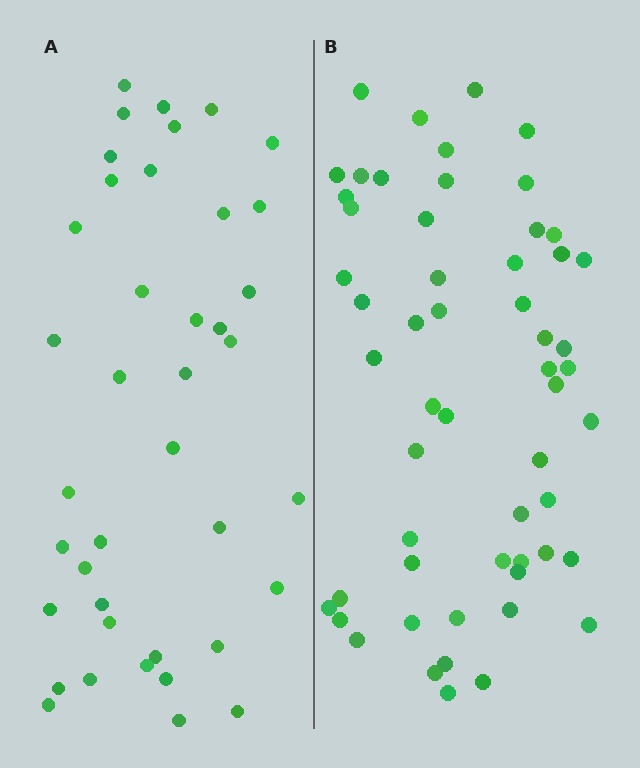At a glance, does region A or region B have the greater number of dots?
Region B (the right region) has more dots.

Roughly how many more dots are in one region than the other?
Region B has approximately 15 more dots than region A.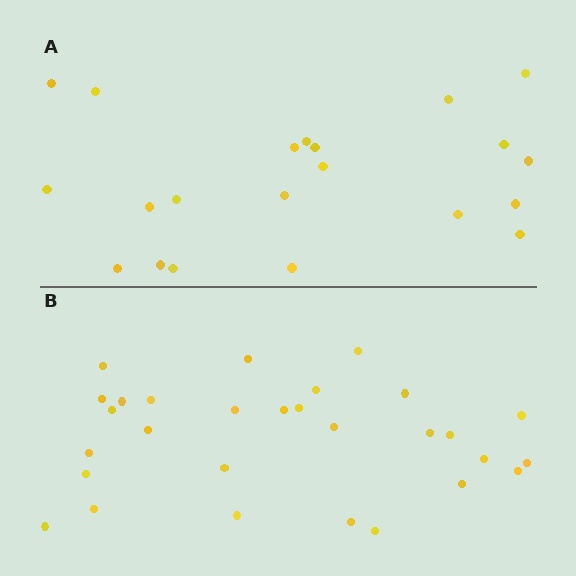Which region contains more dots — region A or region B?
Region B (the bottom region) has more dots.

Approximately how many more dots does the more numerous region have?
Region B has roughly 8 or so more dots than region A.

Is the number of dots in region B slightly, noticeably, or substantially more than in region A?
Region B has noticeably more, but not dramatically so. The ratio is roughly 1.4 to 1.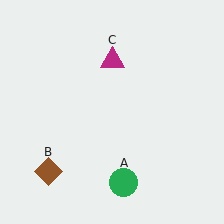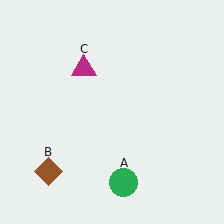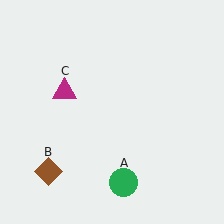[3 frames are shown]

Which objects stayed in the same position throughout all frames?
Green circle (object A) and brown diamond (object B) remained stationary.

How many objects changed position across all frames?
1 object changed position: magenta triangle (object C).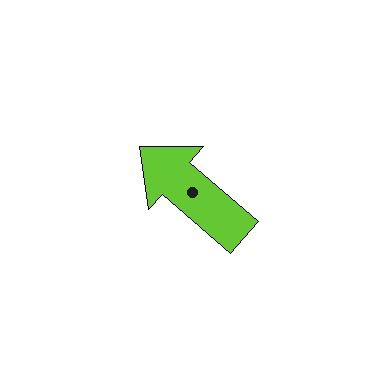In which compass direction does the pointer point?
Northwest.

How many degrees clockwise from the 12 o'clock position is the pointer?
Approximately 311 degrees.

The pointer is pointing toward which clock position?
Roughly 10 o'clock.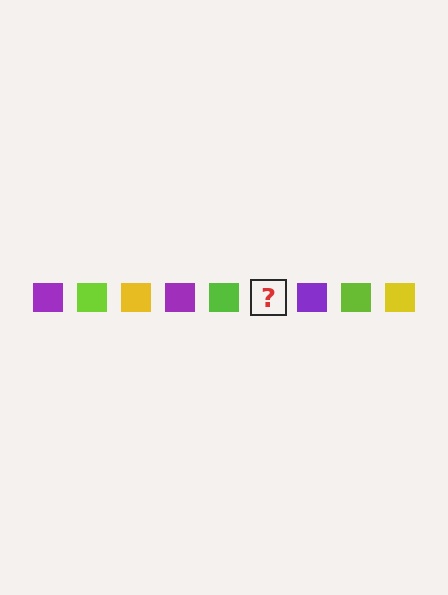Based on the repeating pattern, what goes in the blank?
The blank should be a yellow square.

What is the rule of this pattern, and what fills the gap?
The rule is that the pattern cycles through purple, lime, yellow squares. The gap should be filled with a yellow square.